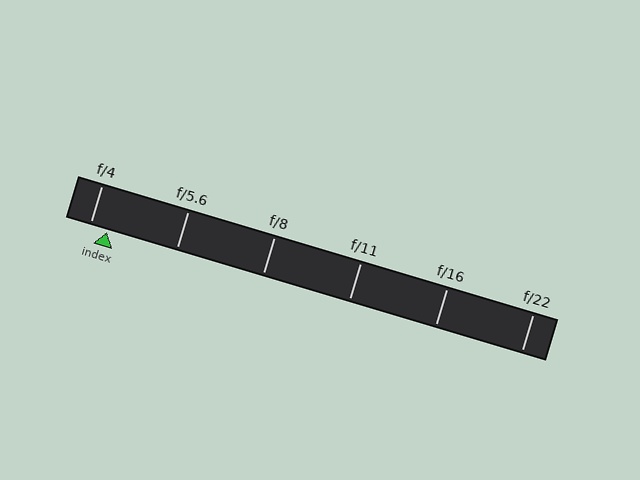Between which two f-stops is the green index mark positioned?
The index mark is between f/4 and f/5.6.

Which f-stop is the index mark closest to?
The index mark is closest to f/4.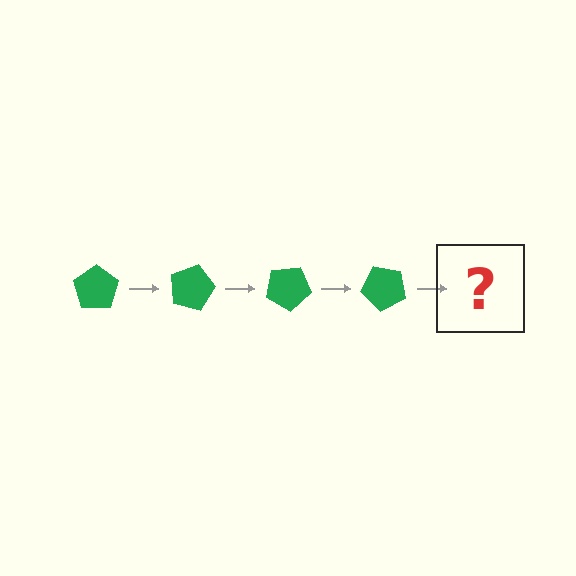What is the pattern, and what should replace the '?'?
The pattern is that the pentagon rotates 15 degrees each step. The '?' should be a green pentagon rotated 60 degrees.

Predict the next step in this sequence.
The next step is a green pentagon rotated 60 degrees.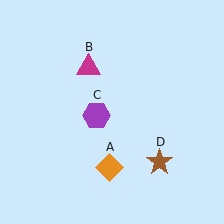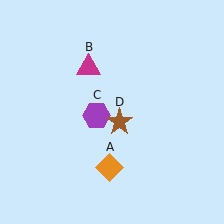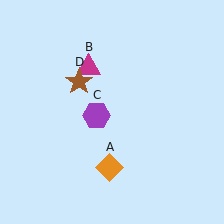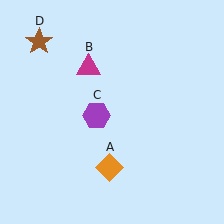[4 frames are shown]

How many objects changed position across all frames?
1 object changed position: brown star (object D).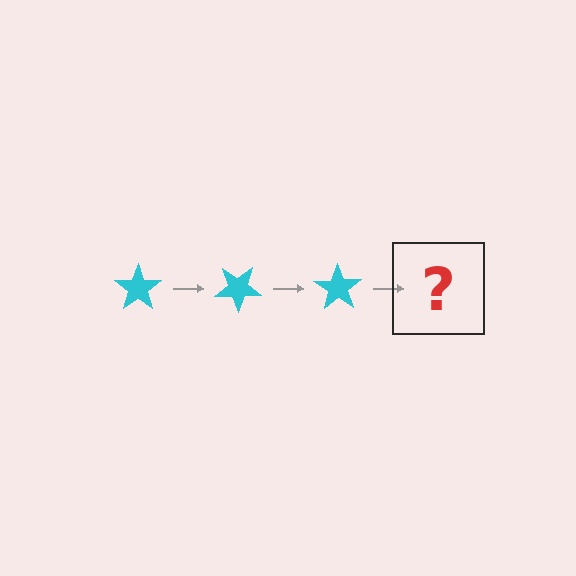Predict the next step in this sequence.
The next step is a cyan star rotated 105 degrees.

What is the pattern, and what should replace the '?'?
The pattern is that the star rotates 35 degrees each step. The '?' should be a cyan star rotated 105 degrees.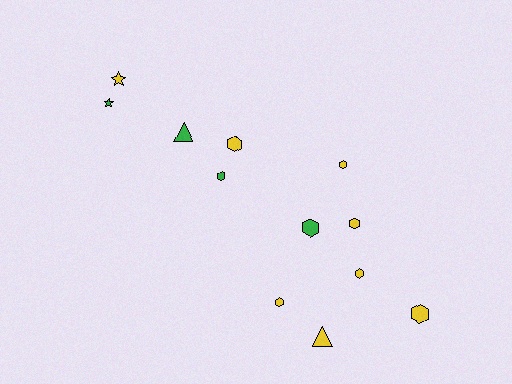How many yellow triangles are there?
There is 1 yellow triangle.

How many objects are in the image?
There are 12 objects.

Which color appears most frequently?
Yellow, with 8 objects.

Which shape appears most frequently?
Hexagon, with 8 objects.